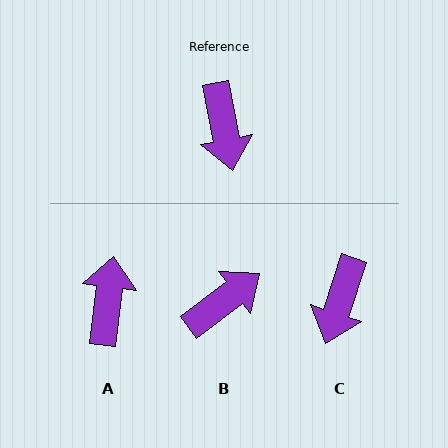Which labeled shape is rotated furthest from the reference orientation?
A, about 162 degrees away.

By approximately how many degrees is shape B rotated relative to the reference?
Approximately 117 degrees counter-clockwise.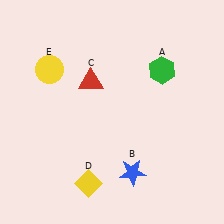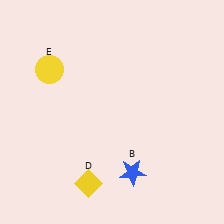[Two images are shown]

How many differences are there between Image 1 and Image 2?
There are 2 differences between the two images.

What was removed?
The green hexagon (A), the red triangle (C) were removed in Image 2.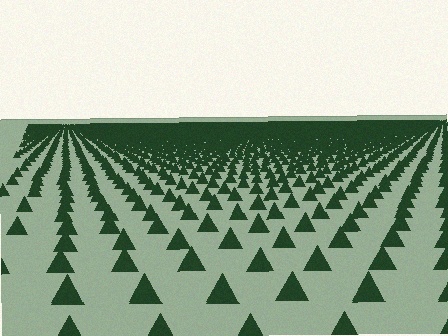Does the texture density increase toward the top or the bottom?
Density increases toward the top.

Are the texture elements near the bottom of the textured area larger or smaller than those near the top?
Larger. Near the bottom, elements are closer to the viewer and appear at a bigger on-screen size.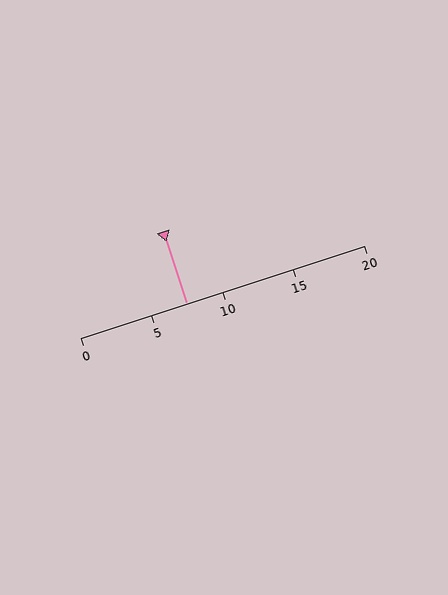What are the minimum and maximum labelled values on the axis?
The axis runs from 0 to 20.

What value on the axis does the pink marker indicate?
The marker indicates approximately 7.5.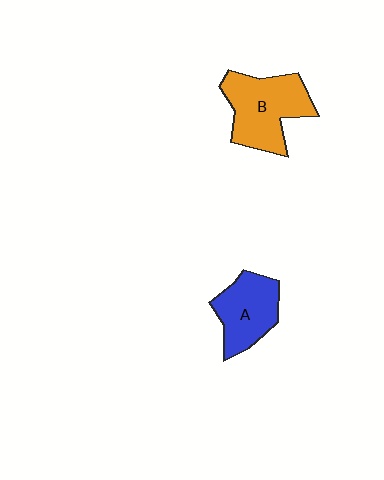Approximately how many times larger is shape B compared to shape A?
Approximately 1.3 times.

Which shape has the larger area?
Shape B (orange).